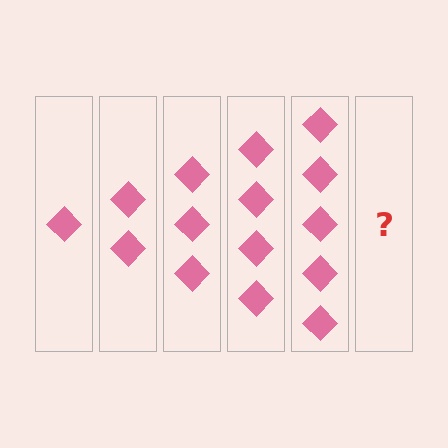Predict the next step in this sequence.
The next step is 6 diamonds.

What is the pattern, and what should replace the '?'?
The pattern is that each step adds one more diamond. The '?' should be 6 diamonds.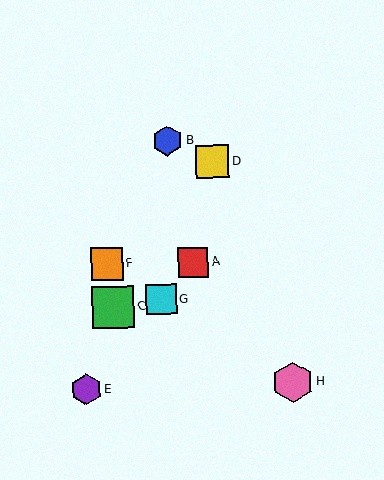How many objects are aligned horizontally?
2 objects (A, F) are aligned horizontally.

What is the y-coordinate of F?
Object F is at y≈264.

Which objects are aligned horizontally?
Objects A, F are aligned horizontally.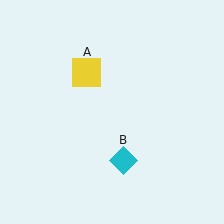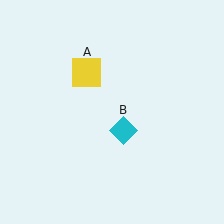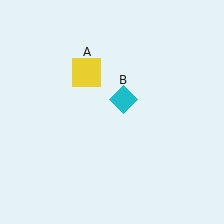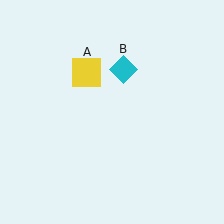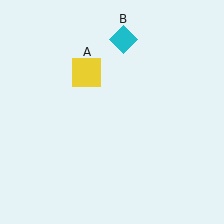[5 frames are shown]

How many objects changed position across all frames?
1 object changed position: cyan diamond (object B).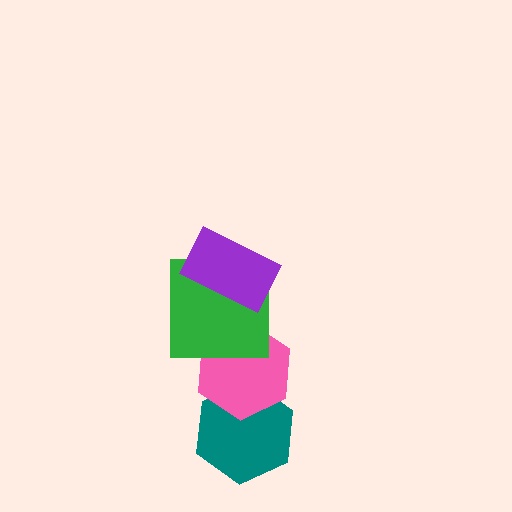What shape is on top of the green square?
The purple rectangle is on top of the green square.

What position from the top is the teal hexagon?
The teal hexagon is 4th from the top.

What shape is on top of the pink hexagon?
The green square is on top of the pink hexagon.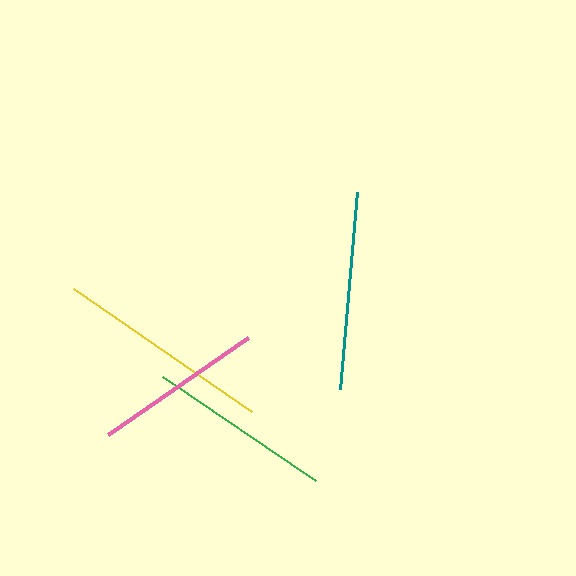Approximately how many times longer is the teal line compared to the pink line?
The teal line is approximately 1.2 times the length of the pink line.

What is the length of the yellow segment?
The yellow segment is approximately 216 pixels long.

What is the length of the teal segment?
The teal segment is approximately 198 pixels long.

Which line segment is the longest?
The yellow line is the longest at approximately 216 pixels.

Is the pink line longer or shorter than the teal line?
The teal line is longer than the pink line.